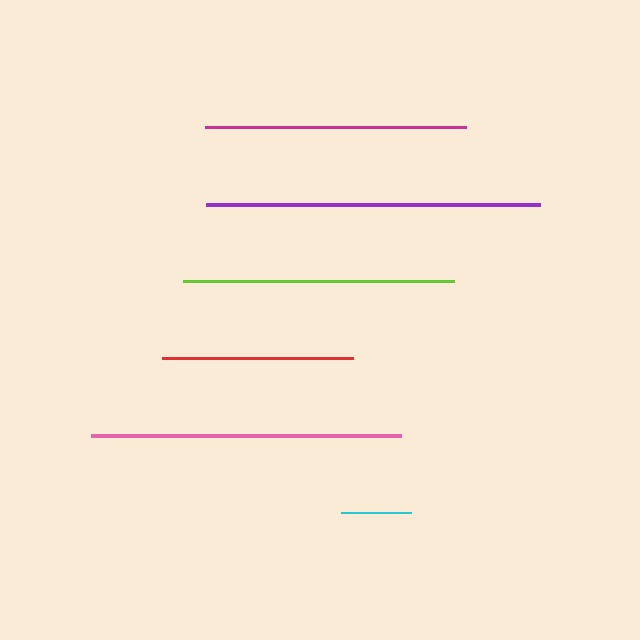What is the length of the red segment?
The red segment is approximately 191 pixels long.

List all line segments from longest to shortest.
From longest to shortest: purple, pink, lime, magenta, red, cyan.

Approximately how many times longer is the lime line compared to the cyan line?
The lime line is approximately 3.9 times the length of the cyan line.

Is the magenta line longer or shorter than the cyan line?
The magenta line is longer than the cyan line.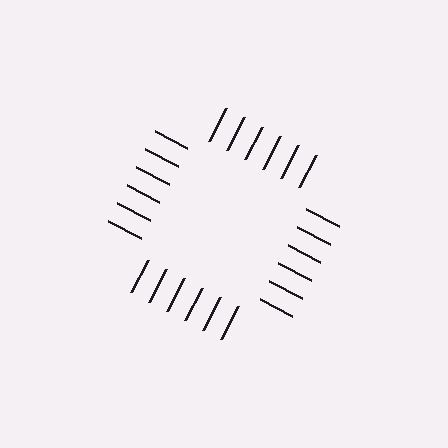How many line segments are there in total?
24 — 6 along each of the 4 edges.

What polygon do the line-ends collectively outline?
An illusory square — the line segments terminate on its edges but no continuous stroke is drawn.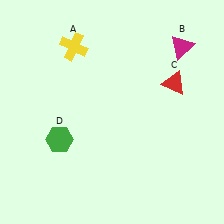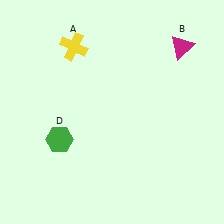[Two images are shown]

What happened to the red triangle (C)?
The red triangle (C) was removed in Image 2. It was in the top-right area of Image 1.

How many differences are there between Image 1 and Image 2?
There is 1 difference between the two images.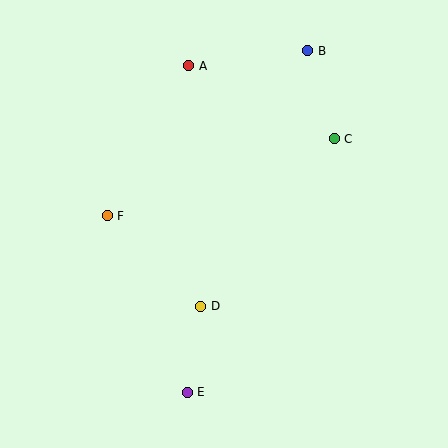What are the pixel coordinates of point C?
Point C is at (334, 139).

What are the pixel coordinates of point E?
Point E is at (187, 392).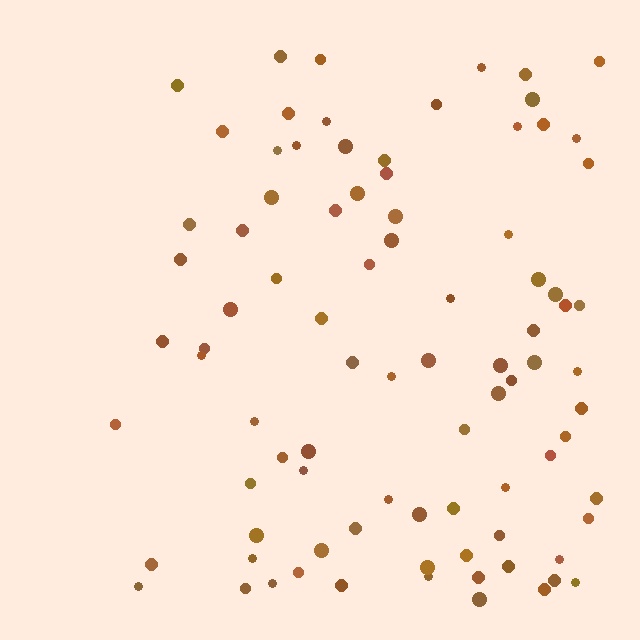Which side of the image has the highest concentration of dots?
The right.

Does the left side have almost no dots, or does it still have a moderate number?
Still a moderate number, just noticeably fewer than the right.